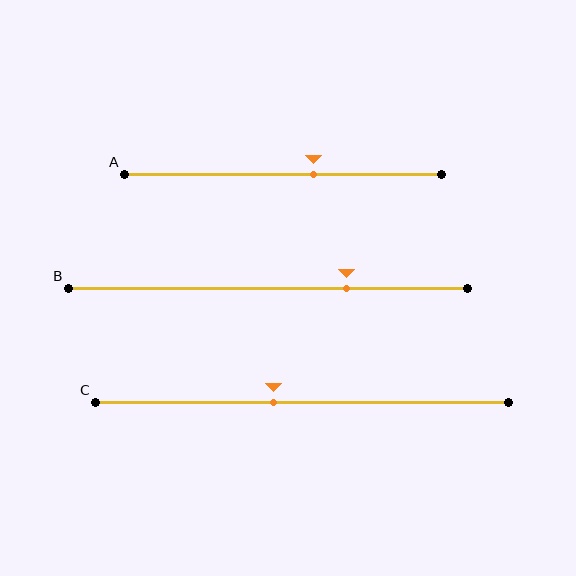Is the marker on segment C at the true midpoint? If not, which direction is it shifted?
No, the marker on segment C is shifted to the left by about 7% of the segment length.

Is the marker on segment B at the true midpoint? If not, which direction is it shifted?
No, the marker on segment B is shifted to the right by about 20% of the segment length.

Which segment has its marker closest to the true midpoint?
Segment C has its marker closest to the true midpoint.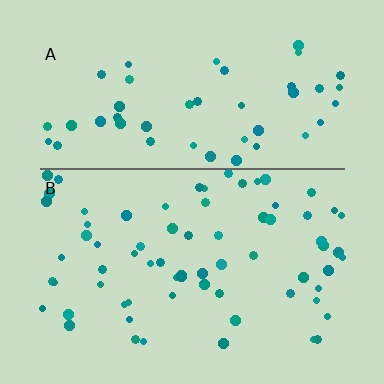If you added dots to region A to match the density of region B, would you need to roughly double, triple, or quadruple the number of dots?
Approximately double.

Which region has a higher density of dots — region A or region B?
B (the bottom).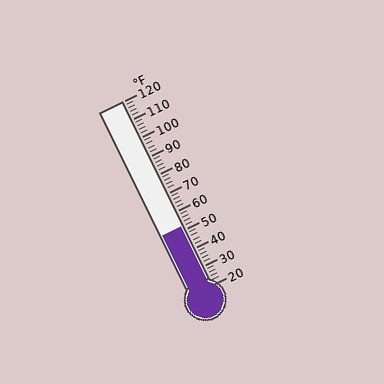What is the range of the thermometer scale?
The thermometer scale ranges from 20°F to 120°F.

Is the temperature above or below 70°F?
The temperature is below 70°F.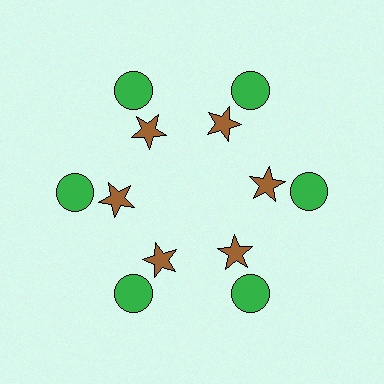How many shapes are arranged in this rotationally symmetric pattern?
There are 12 shapes, arranged in 6 groups of 2.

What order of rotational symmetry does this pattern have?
This pattern has 6-fold rotational symmetry.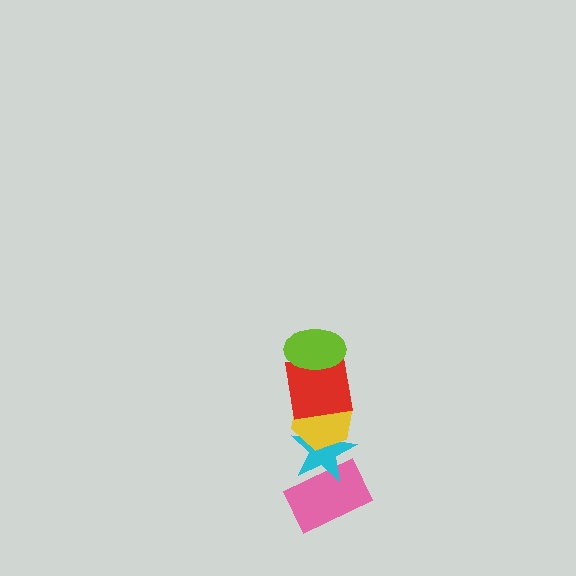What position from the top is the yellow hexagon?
The yellow hexagon is 3rd from the top.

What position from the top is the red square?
The red square is 2nd from the top.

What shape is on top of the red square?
The lime ellipse is on top of the red square.